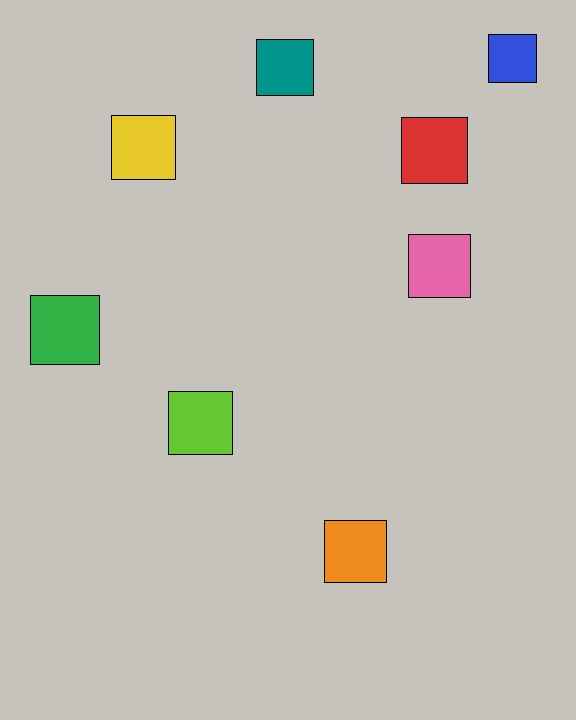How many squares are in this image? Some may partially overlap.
There are 8 squares.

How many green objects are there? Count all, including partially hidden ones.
There is 1 green object.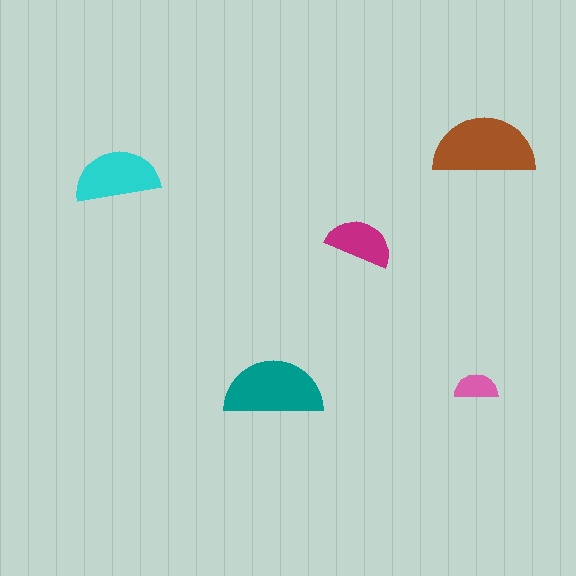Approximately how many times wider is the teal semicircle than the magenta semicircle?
About 1.5 times wider.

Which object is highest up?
The brown semicircle is topmost.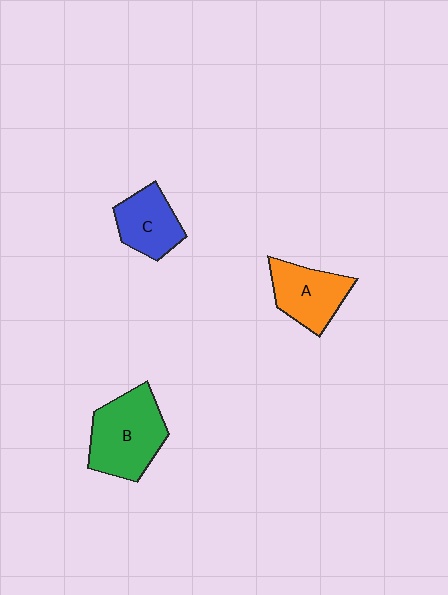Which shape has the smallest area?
Shape C (blue).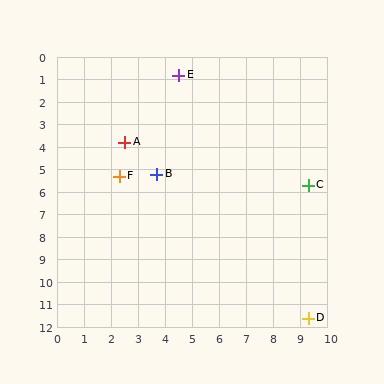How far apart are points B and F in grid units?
Points B and F are about 1.4 grid units apart.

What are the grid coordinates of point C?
Point C is at approximately (9.3, 5.7).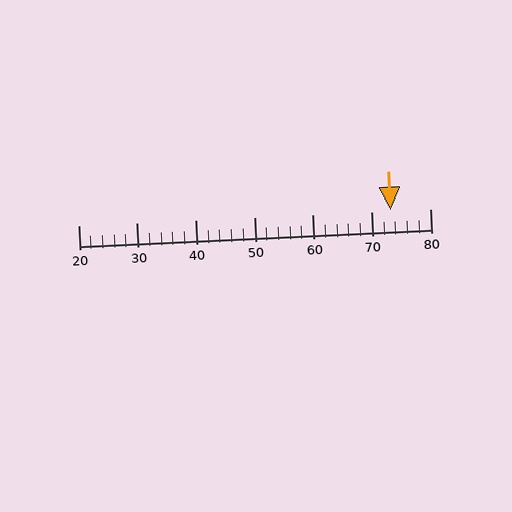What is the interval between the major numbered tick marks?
The major tick marks are spaced 10 units apart.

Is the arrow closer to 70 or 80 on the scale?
The arrow is closer to 70.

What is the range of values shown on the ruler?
The ruler shows values from 20 to 80.